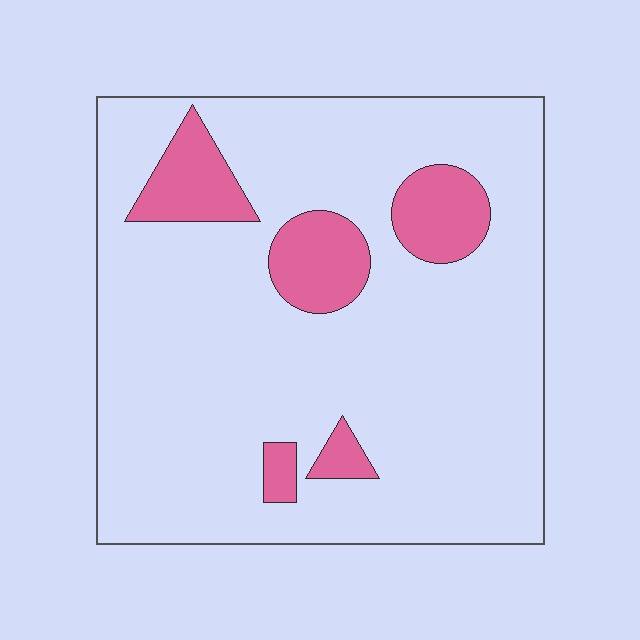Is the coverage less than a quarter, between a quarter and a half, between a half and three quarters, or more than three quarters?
Less than a quarter.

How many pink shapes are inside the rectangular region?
5.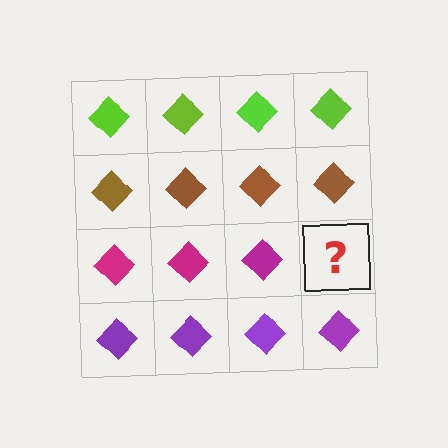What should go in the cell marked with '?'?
The missing cell should contain a magenta diamond.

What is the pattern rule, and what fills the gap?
The rule is that each row has a consistent color. The gap should be filled with a magenta diamond.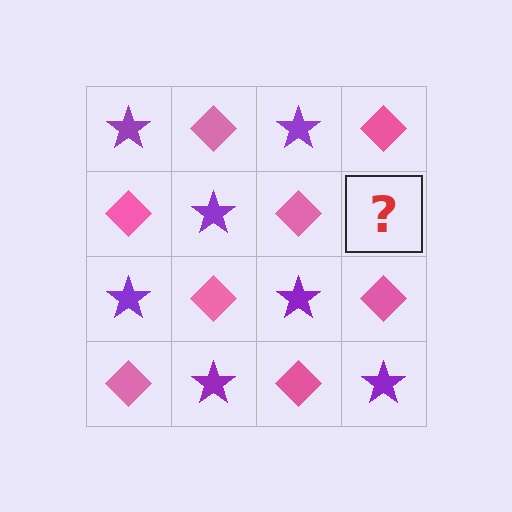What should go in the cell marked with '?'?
The missing cell should contain a purple star.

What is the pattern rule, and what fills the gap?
The rule is that it alternates purple star and pink diamond in a checkerboard pattern. The gap should be filled with a purple star.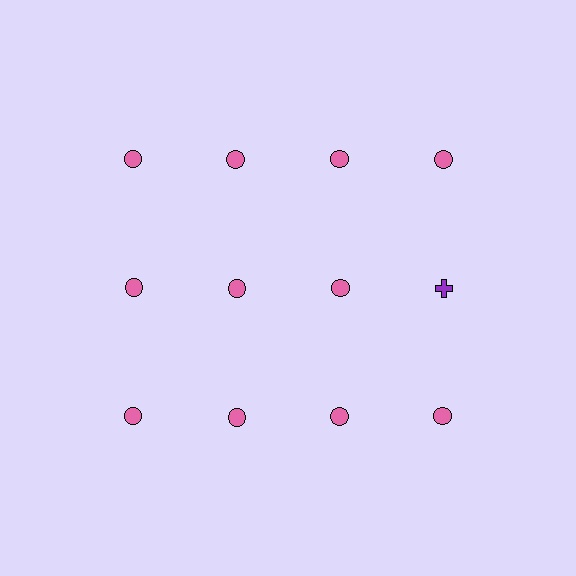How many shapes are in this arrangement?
There are 12 shapes arranged in a grid pattern.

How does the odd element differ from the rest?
It differs in both color (purple instead of pink) and shape (cross instead of circle).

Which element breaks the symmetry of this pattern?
The purple cross in the second row, second from right column breaks the symmetry. All other shapes are pink circles.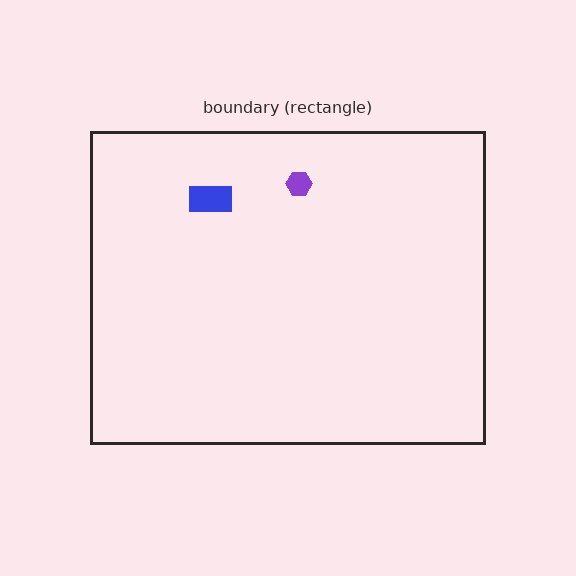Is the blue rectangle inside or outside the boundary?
Inside.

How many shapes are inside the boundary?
2 inside, 0 outside.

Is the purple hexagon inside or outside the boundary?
Inside.